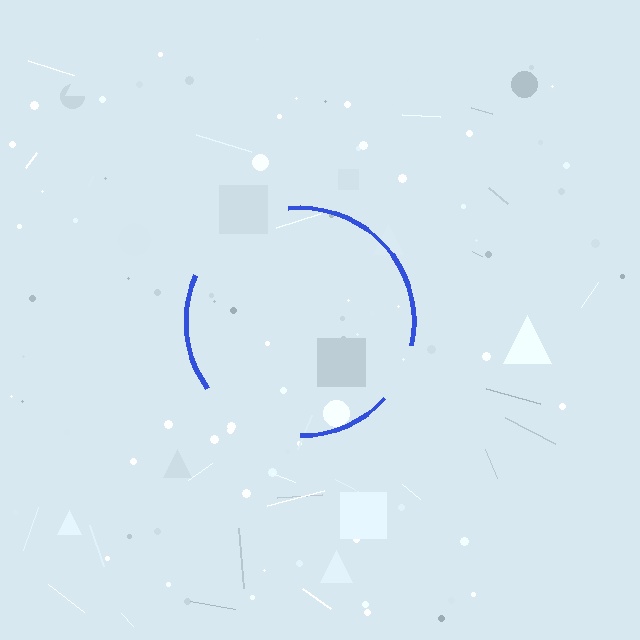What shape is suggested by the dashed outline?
The dashed outline suggests a circle.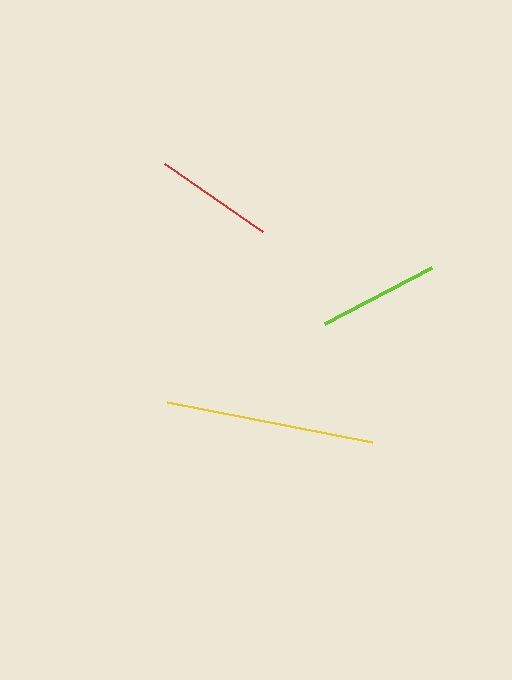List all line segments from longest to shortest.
From longest to shortest: yellow, lime, red.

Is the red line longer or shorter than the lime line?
The lime line is longer than the red line.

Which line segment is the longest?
The yellow line is the longest at approximately 209 pixels.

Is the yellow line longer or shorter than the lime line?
The yellow line is longer than the lime line.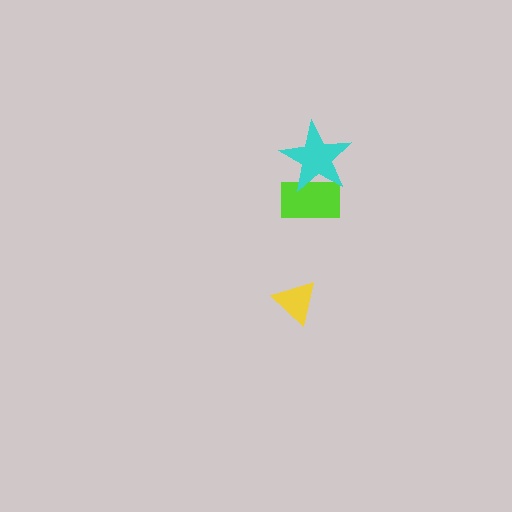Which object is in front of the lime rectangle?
The cyan star is in front of the lime rectangle.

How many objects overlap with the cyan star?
1 object overlaps with the cyan star.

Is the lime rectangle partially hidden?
Yes, it is partially covered by another shape.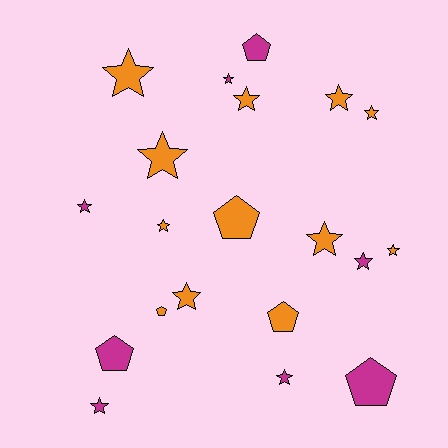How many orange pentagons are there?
There are 3 orange pentagons.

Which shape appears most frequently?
Star, with 14 objects.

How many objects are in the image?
There are 20 objects.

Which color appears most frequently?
Orange, with 12 objects.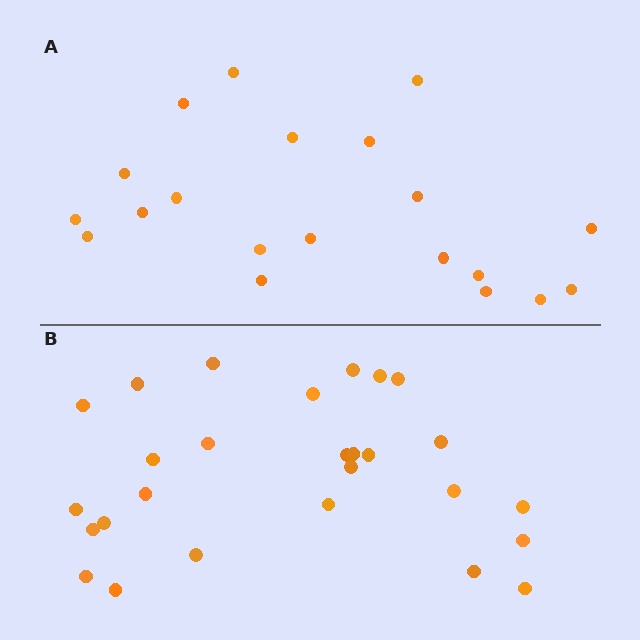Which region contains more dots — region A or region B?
Region B (the bottom region) has more dots.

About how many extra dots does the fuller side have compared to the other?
Region B has roughly 8 or so more dots than region A.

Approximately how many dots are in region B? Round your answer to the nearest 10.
About 30 dots. (The exact count is 27, which rounds to 30.)